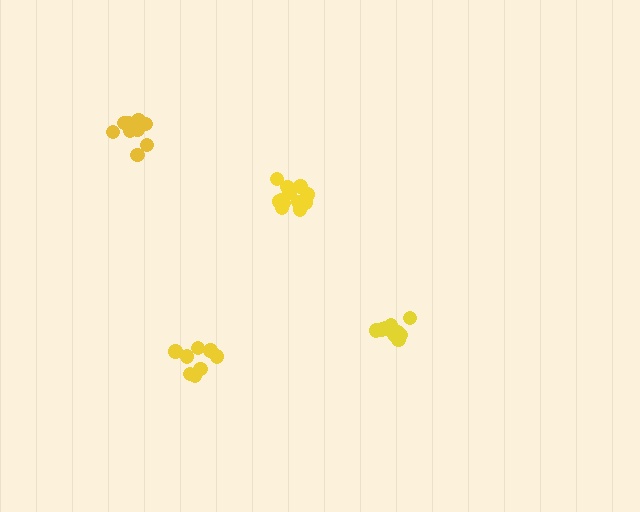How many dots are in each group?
Group 1: 10 dots, Group 2: 13 dots, Group 3: 10 dots, Group 4: 11 dots (44 total).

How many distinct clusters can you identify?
There are 4 distinct clusters.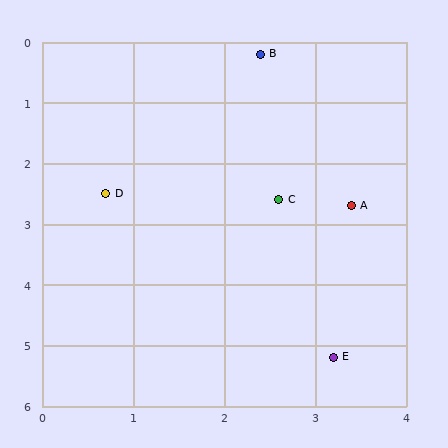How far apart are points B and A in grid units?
Points B and A are about 2.7 grid units apart.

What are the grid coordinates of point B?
Point B is at approximately (2.4, 0.2).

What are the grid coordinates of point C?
Point C is at approximately (2.6, 2.6).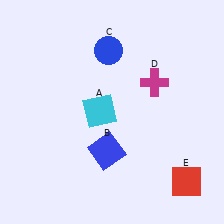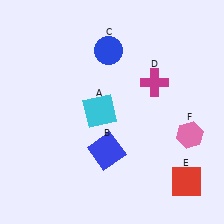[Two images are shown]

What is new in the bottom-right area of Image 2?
A pink hexagon (F) was added in the bottom-right area of Image 2.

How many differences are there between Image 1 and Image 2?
There is 1 difference between the two images.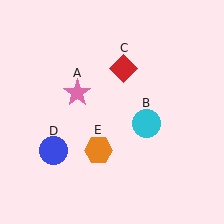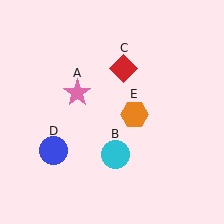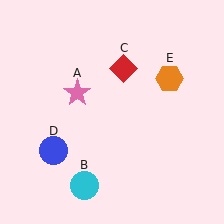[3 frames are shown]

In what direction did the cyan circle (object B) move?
The cyan circle (object B) moved down and to the left.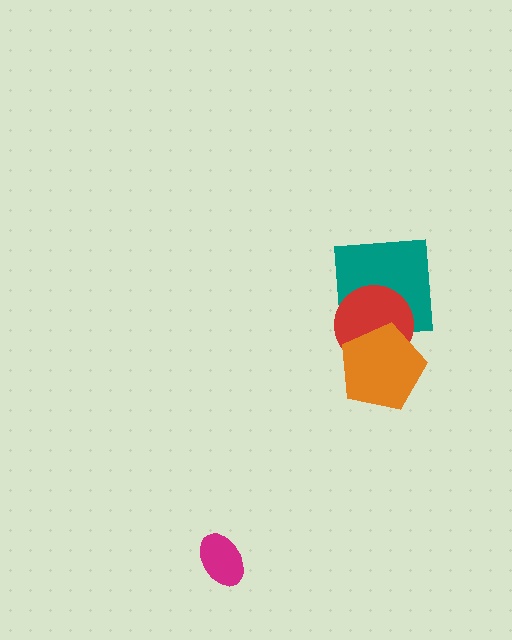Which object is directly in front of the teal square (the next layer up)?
The red circle is directly in front of the teal square.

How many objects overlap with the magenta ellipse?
0 objects overlap with the magenta ellipse.